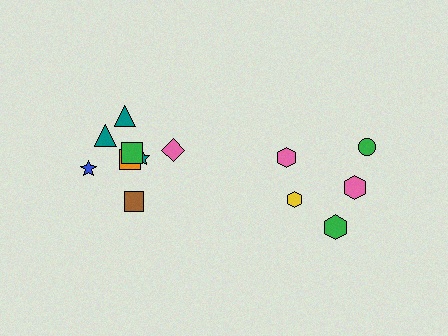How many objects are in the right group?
There are 5 objects.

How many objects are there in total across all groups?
There are 13 objects.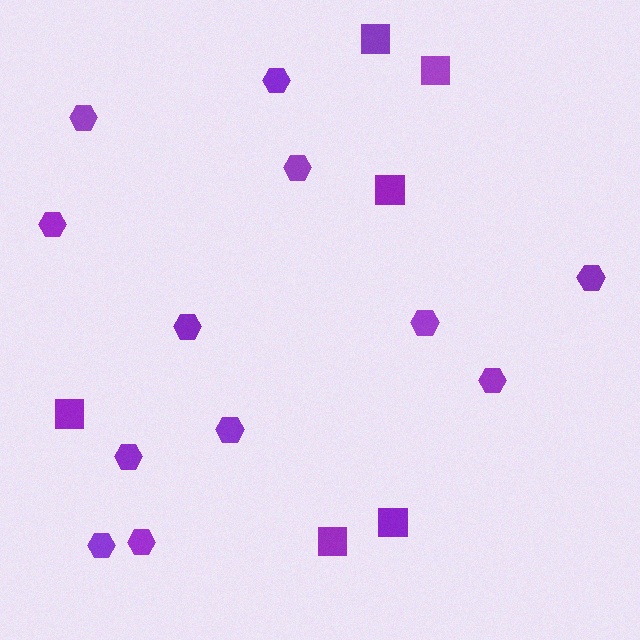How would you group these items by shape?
There are 2 groups: one group of hexagons (12) and one group of squares (6).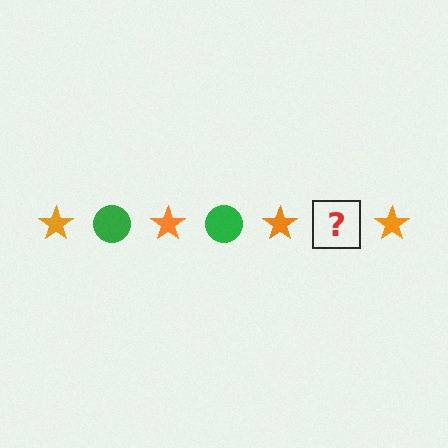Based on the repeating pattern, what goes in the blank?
The blank should be a green circle.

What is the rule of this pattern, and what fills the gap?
The rule is that the pattern alternates between orange star and green circle. The gap should be filled with a green circle.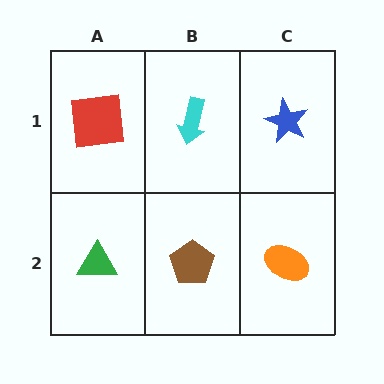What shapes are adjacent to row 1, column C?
An orange ellipse (row 2, column C), a cyan arrow (row 1, column B).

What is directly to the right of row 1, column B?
A blue star.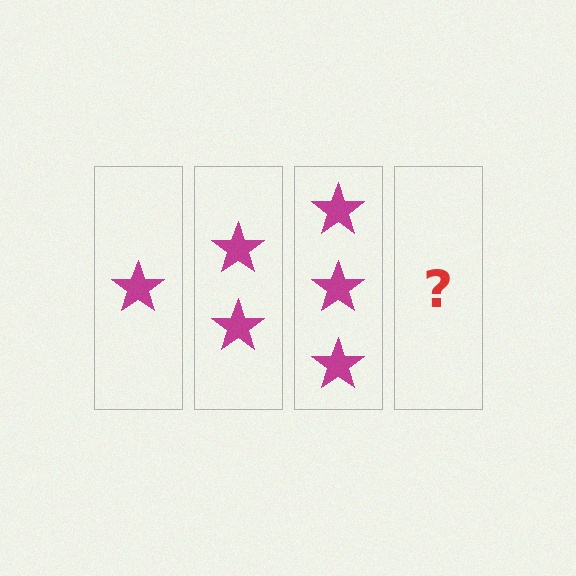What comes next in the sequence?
The next element should be 4 stars.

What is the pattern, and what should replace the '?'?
The pattern is that each step adds one more star. The '?' should be 4 stars.